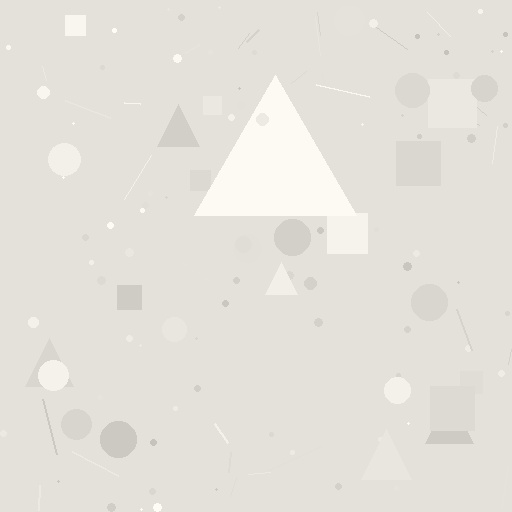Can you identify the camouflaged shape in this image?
The camouflaged shape is a triangle.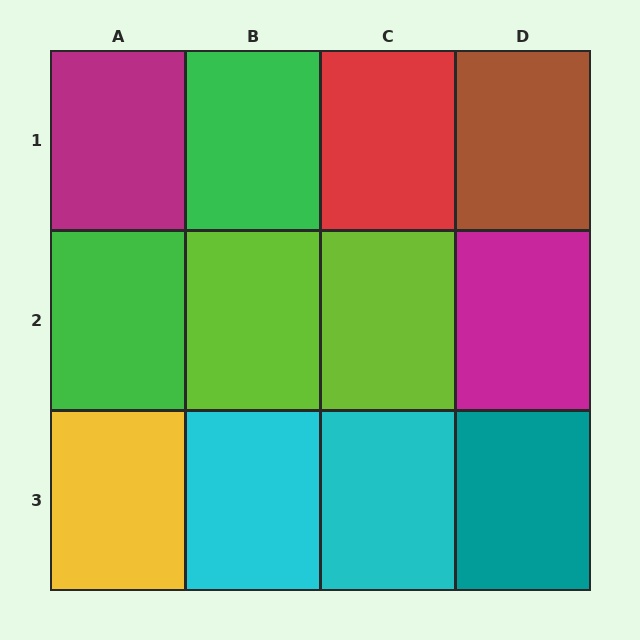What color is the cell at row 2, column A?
Green.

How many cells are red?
1 cell is red.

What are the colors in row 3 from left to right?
Yellow, cyan, cyan, teal.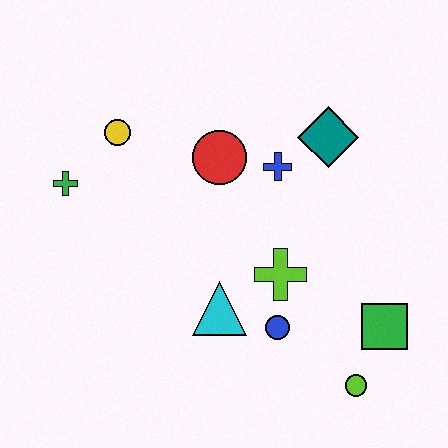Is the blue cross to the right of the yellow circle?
Yes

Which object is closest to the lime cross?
The blue circle is closest to the lime cross.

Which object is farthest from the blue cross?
The lime circle is farthest from the blue cross.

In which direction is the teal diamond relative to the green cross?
The teal diamond is to the right of the green cross.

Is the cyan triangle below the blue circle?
No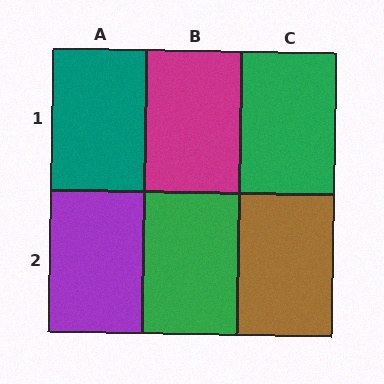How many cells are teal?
1 cell is teal.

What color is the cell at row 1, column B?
Magenta.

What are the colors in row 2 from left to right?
Purple, green, brown.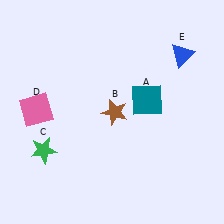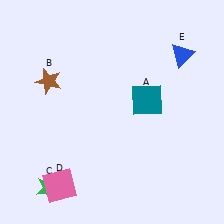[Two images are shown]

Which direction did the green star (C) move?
The green star (C) moved down.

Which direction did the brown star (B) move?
The brown star (B) moved left.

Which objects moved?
The objects that moved are: the brown star (B), the green star (C), the pink square (D).